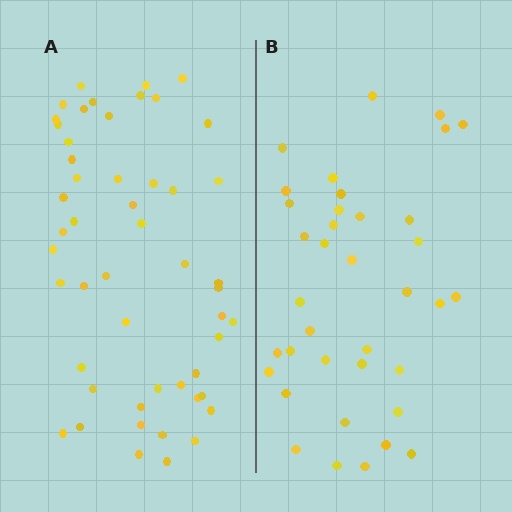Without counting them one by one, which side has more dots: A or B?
Region A (the left region) has more dots.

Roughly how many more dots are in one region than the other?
Region A has approximately 15 more dots than region B.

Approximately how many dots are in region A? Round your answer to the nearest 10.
About 50 dots. (The exact count is 51, which rounds to 50.)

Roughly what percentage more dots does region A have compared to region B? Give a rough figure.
About 40% more.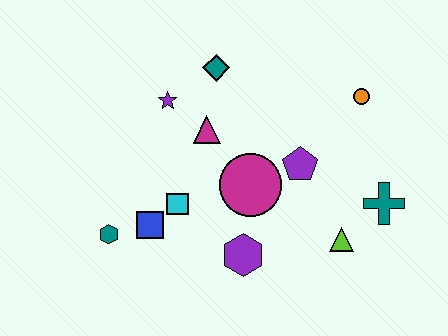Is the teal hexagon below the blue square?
Yes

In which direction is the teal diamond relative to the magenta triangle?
The teal diamond is above the magenta triangle.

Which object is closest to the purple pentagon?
The magenta circle is closest to the purple pentagon.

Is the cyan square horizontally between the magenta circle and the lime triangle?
No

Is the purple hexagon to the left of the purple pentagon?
Yes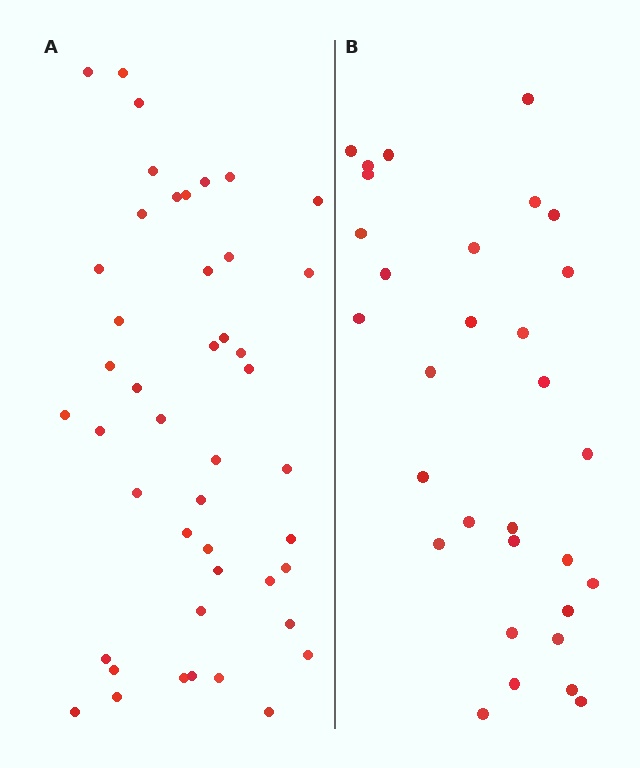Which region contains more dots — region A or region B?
Region A (the left region) has more dots.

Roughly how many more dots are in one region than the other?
Region A has approximately 15 more dots than region B.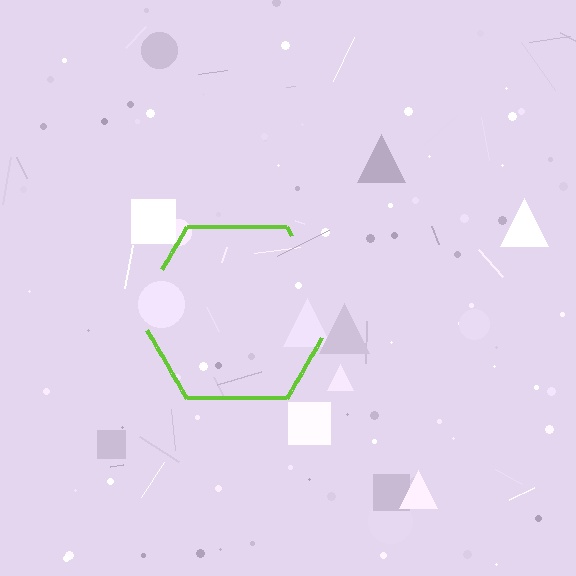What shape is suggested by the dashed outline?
The dashed outline suggests a hexagon.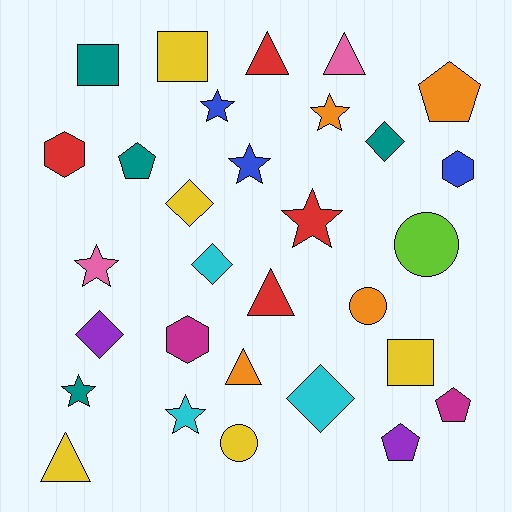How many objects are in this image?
There are 30 objects.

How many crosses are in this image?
There are no crosses.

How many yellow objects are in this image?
There are 5 yellow objects.